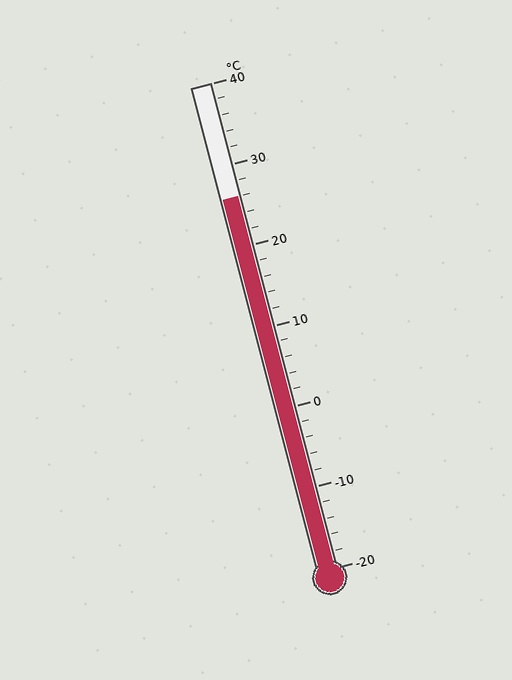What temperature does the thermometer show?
The thermometer shows approximately 26°C.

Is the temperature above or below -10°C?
The temperature is above -10°C.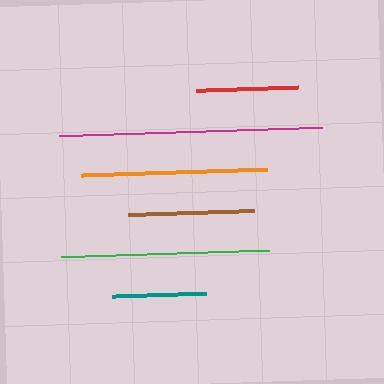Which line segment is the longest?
The magenta line is the longest at approximately 263 pixels.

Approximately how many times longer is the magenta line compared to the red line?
The magenta line is approximately 2.6 times the length of the red line.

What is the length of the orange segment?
The orange segment is approximately 186 pixels long.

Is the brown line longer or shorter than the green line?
The green line is longer than the brown line.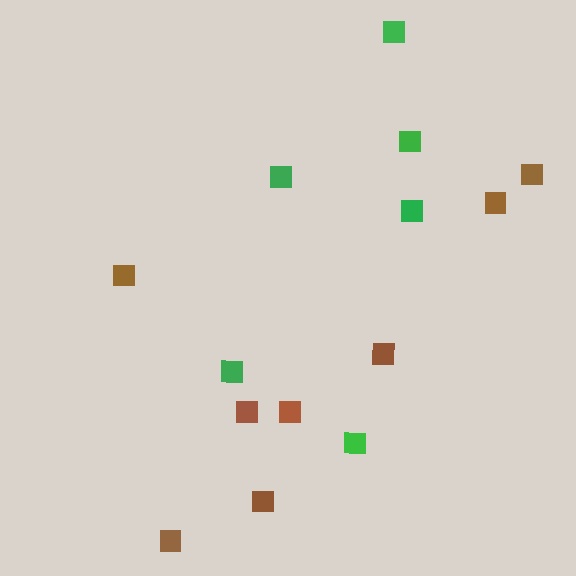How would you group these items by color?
There are 2 groups: one group of green squares (6) and one group of brown squares (8).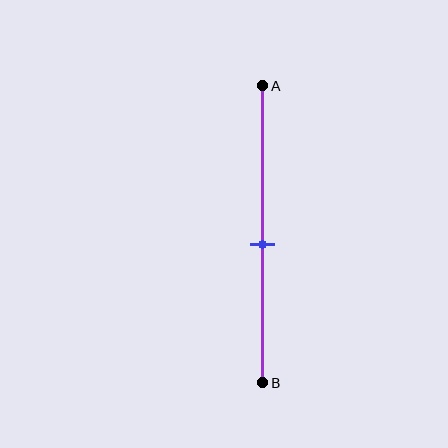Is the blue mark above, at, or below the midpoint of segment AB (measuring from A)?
The blue mark is below the midpoint of segment AB.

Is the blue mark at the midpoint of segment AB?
No, the mark is at about 55% from A, not at the 50% midpoint.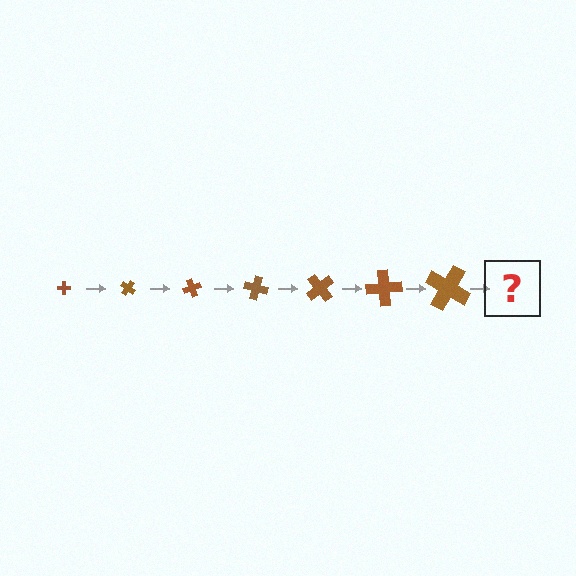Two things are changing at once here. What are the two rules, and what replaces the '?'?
The two rules are that the cross grows larger each step and it rotates 35 degrees each step. The '?' should be a cross, larger than the previous one and rotated 245 degrees from the start.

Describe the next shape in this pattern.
It should be a cross, larger than the previous one and rotated 245 degrees from the start.